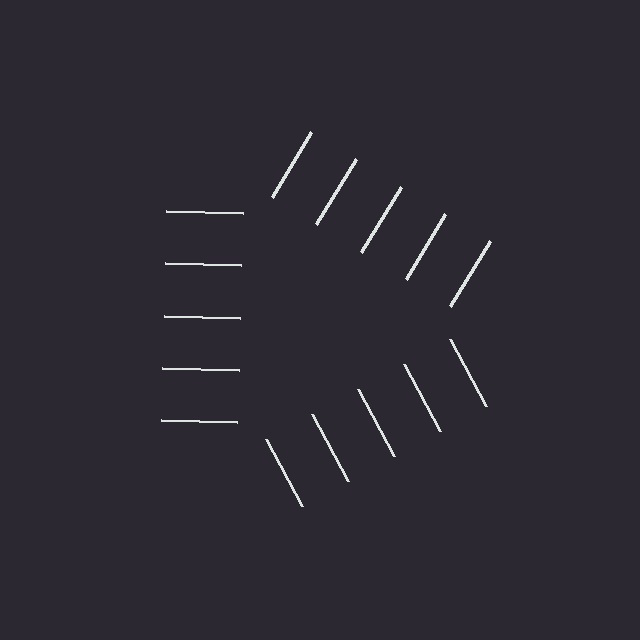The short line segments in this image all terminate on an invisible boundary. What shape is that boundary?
An illusory triangle — the line segments terminate on its edges but no continuous stroke is drawn.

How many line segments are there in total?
15 — 5 along each of the 3 edges.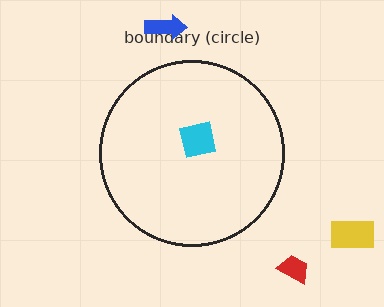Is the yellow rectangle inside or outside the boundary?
Outside.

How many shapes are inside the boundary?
1 inside, 3 outside.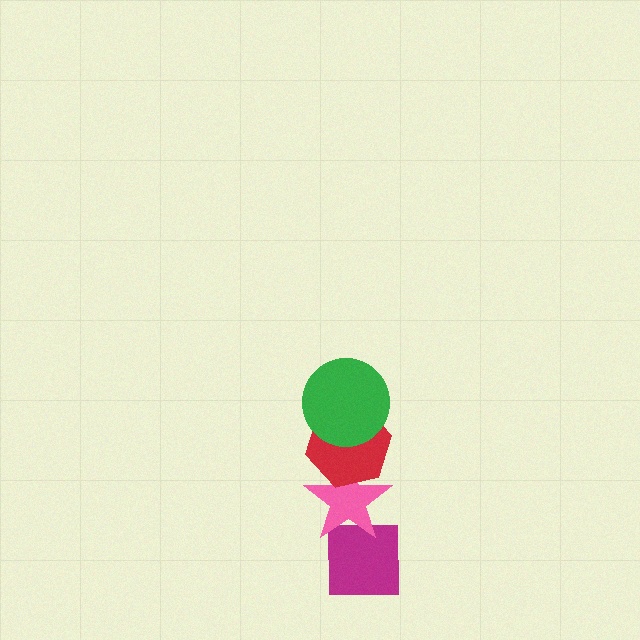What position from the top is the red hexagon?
The red hexagon is 2nd from the top.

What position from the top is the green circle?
The green circle is 1st from the top.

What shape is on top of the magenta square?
The pink star is on top of the magenta square.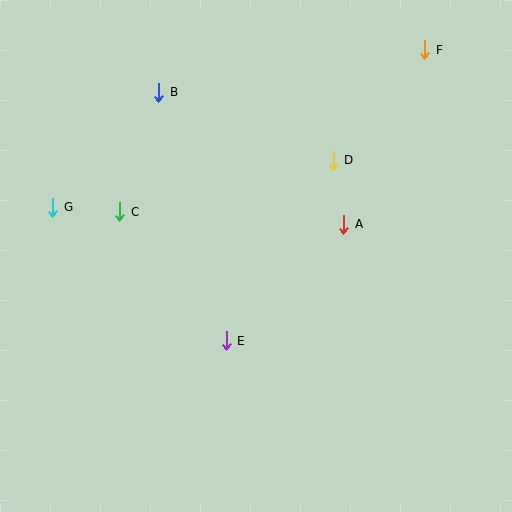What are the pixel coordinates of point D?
Point D is at (333, 160).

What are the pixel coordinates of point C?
Point C is at (120, 212).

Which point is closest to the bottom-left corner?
Point E is closest to the bottom-left corner.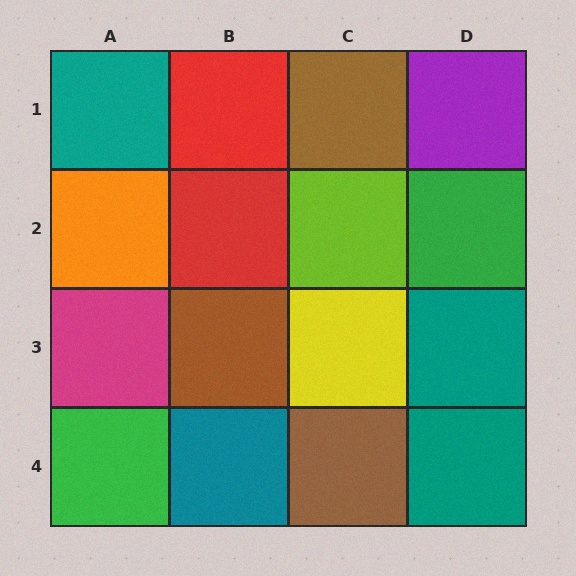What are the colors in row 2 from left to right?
Orange, red, lime, green.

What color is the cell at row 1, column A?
Teal.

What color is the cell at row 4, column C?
Brown.